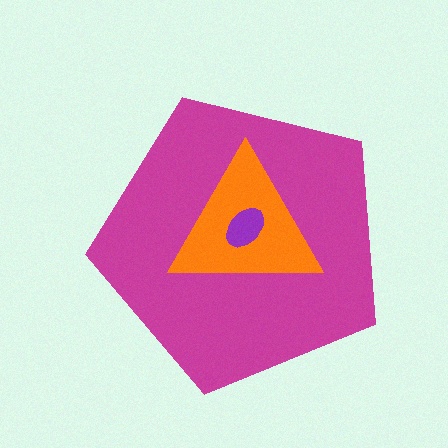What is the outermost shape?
The magenta pentagon.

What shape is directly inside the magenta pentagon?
The orange triangle.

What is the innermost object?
The purple ellipse.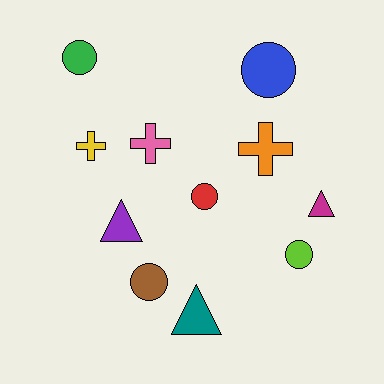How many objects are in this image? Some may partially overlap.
There are 11 objects.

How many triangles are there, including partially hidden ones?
There are 3 triangles.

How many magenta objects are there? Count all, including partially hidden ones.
There is 1 magenta object.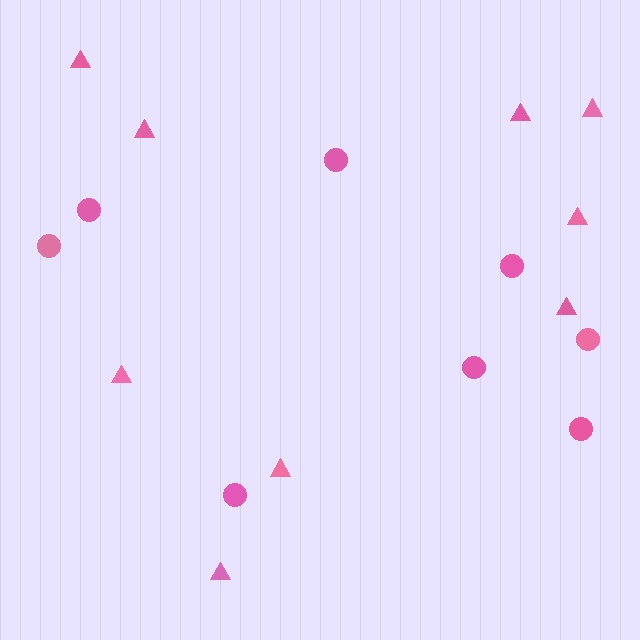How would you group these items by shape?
There are 2 groups: one group of triangles (9) and one group of circles (8).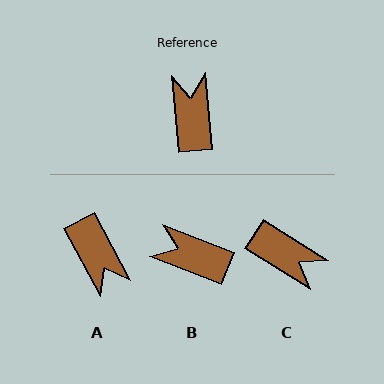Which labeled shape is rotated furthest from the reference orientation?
A, about 157 degrees away.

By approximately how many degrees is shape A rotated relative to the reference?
Approximately 157 degrees clockwise.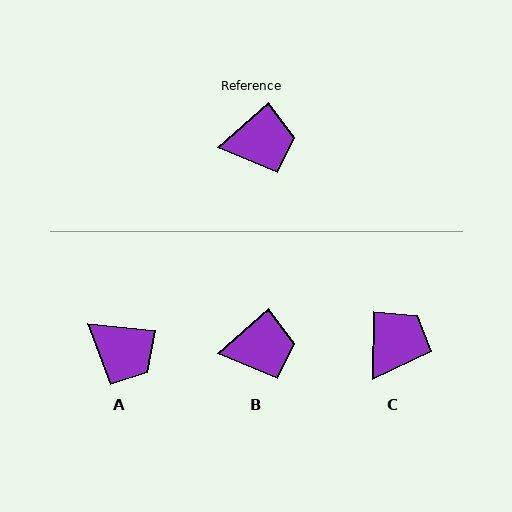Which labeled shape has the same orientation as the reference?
B.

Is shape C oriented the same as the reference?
No, it is off by about 48 degrees.